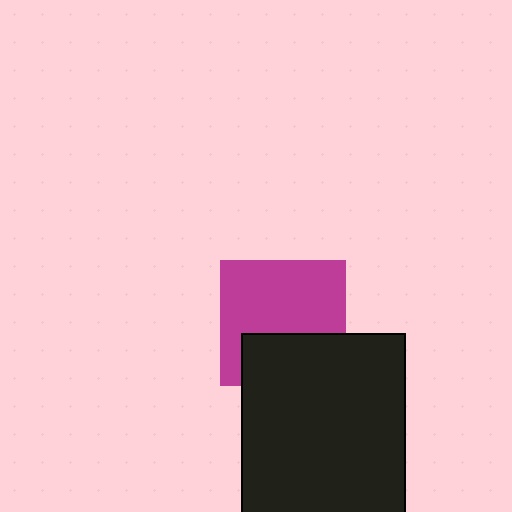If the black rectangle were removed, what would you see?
You would see the complete magenta square.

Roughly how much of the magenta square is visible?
Most of it is visible (roughly 66%).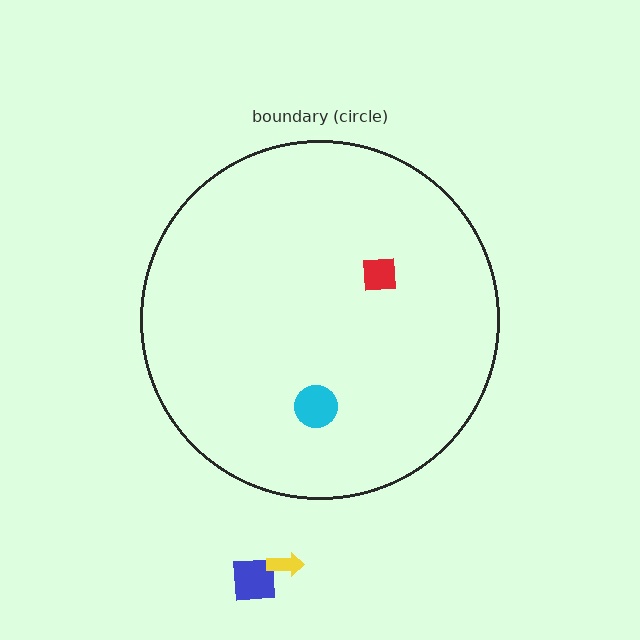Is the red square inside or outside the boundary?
Inside.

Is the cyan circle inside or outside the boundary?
Inside.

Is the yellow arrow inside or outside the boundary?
Outside.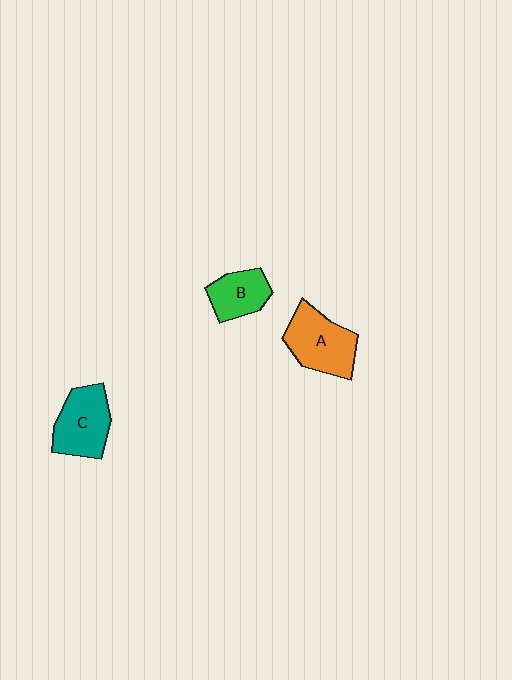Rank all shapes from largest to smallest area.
From largest to smallest: A (orange), C (teal), B (green).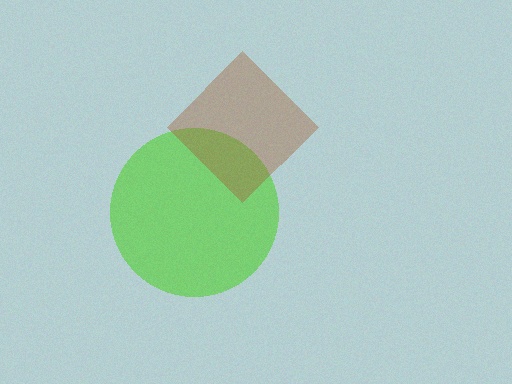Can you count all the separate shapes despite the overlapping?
Yes, there are 2 separate shapes.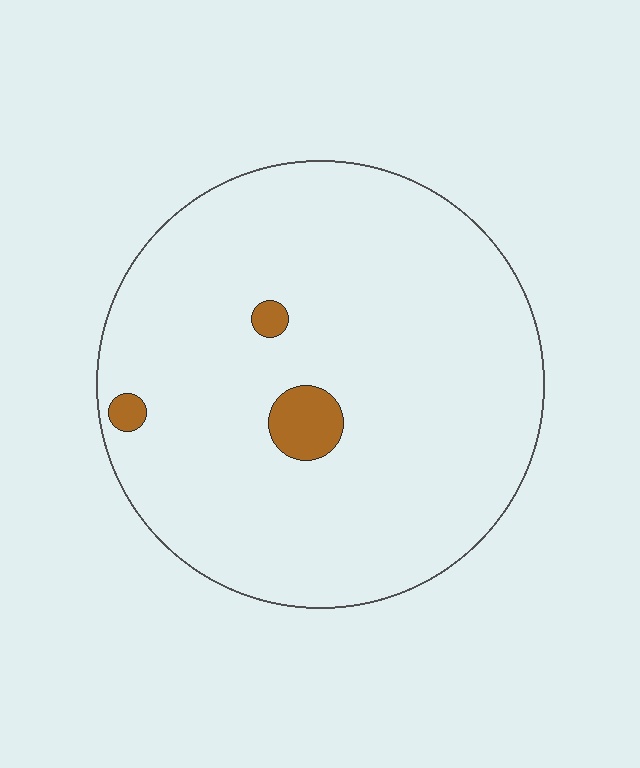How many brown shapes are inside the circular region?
3.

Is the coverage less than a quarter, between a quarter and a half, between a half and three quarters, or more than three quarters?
Less than a quarter.